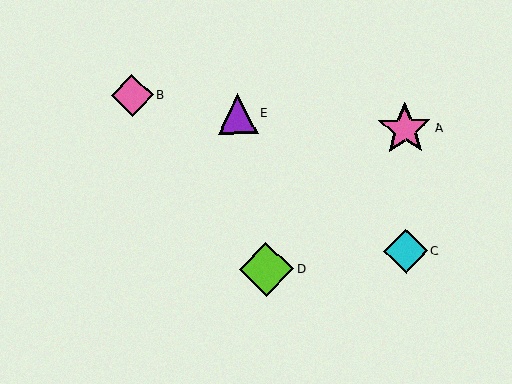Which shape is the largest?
The lime diamond (labeled D) is the largest.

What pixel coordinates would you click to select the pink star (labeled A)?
Click at (405, 129) to select the pink star A.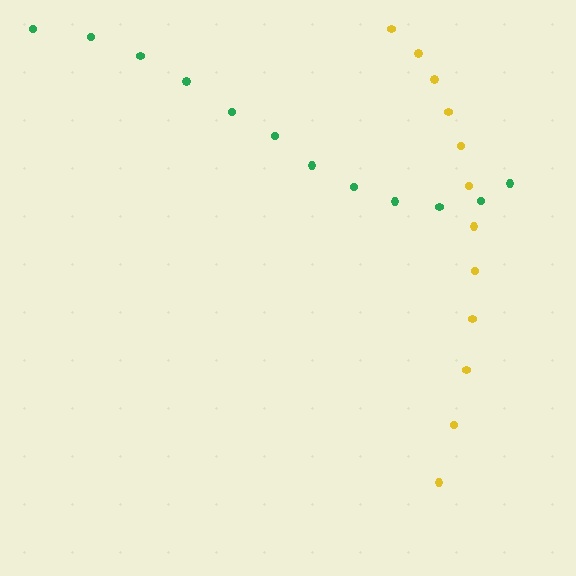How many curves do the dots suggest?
There are 2 distinct paths.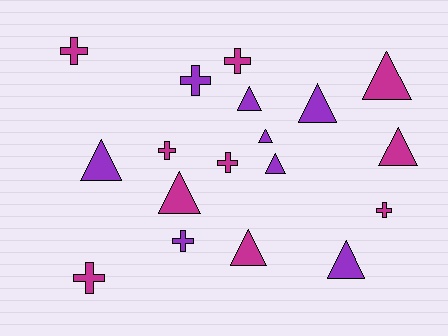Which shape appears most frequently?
Triangle, with 10 objects.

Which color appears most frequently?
Magenta, with 10 objects.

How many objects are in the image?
There are 18 objects.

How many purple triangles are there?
There are 6 purple triangles.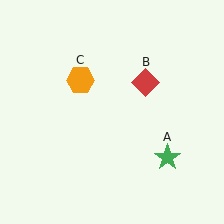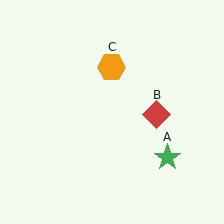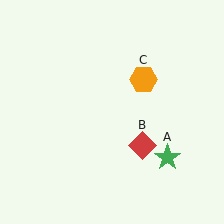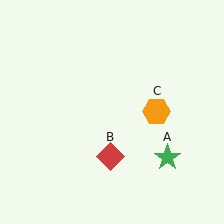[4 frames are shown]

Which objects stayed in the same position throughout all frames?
Green star (object A) remained stationary.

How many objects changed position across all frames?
2 objects changed position: red diamond (object B), orange hexagon (object C).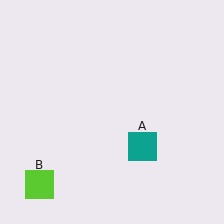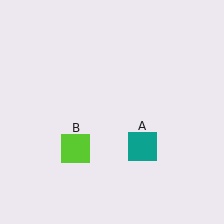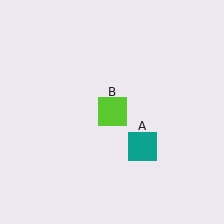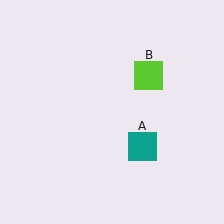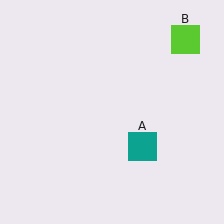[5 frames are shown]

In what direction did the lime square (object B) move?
The lime square (object B) moved up and to the right.